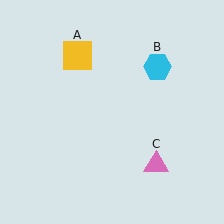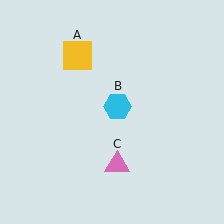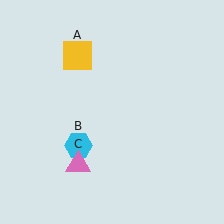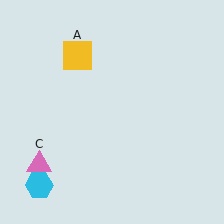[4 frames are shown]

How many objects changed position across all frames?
2 objects changed position: cyan hexagon (object B), pink triangle (object C).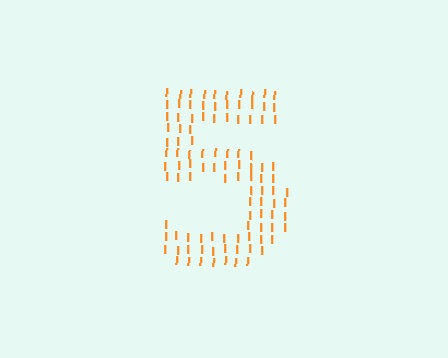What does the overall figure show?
The overall figure shows the digit 5.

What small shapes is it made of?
It is made of small letter I's.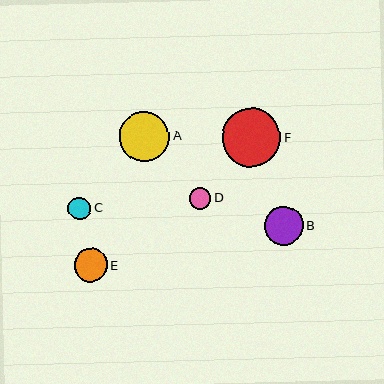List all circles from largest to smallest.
From largest to smallest: F, A, B, E, C, D.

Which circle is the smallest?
Circle D is the smallest with a size of approximately 21 pixels.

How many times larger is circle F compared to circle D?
Circle F is approximately 2.7 times the size of circle D.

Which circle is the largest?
Circle F is the largest with a size of approximately 58 pixels.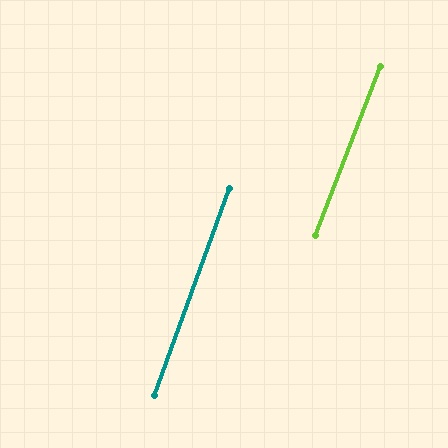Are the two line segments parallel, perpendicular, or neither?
Parallel — their directions differ by only 1.3°.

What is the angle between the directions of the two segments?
Approximately 1 degree.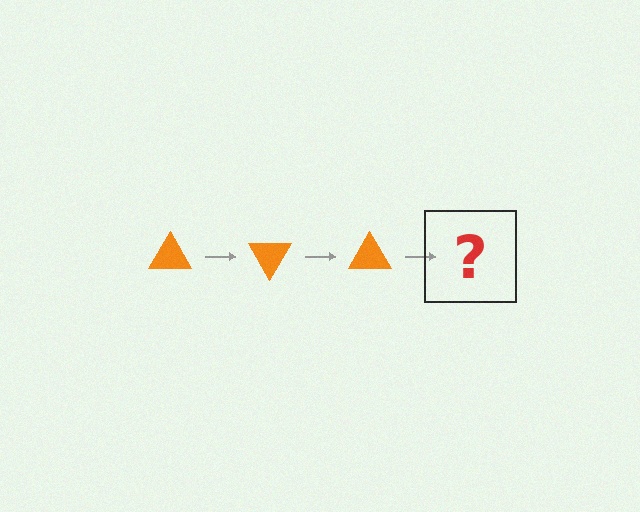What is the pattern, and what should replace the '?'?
The pattern is that the triangle rotates 60 degrees each step. The '?' should be an orange triangle rotated 180 degrees.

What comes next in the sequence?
The next element should be an orange triangle rotated 180 degrees.